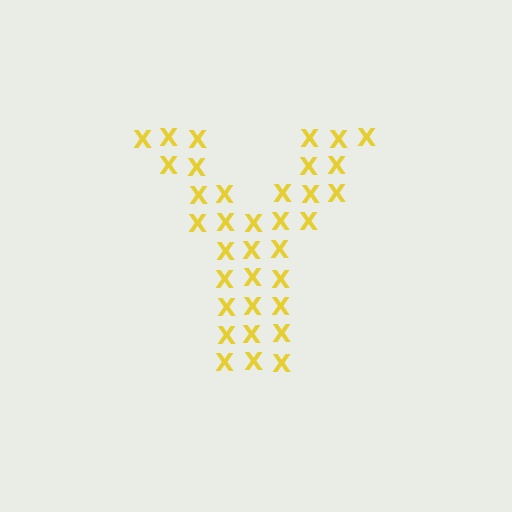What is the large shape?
The large shape is the letter Y.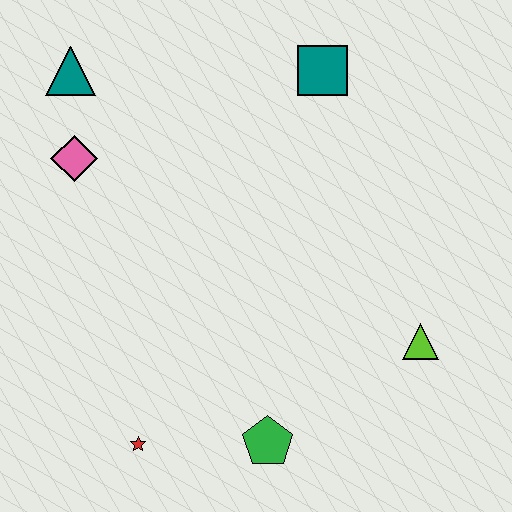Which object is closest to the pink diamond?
The teal triangle is closest to the pink diamond.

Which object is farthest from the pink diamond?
The lime triangle is farthest from the pink diamond.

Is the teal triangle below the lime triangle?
No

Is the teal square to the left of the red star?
No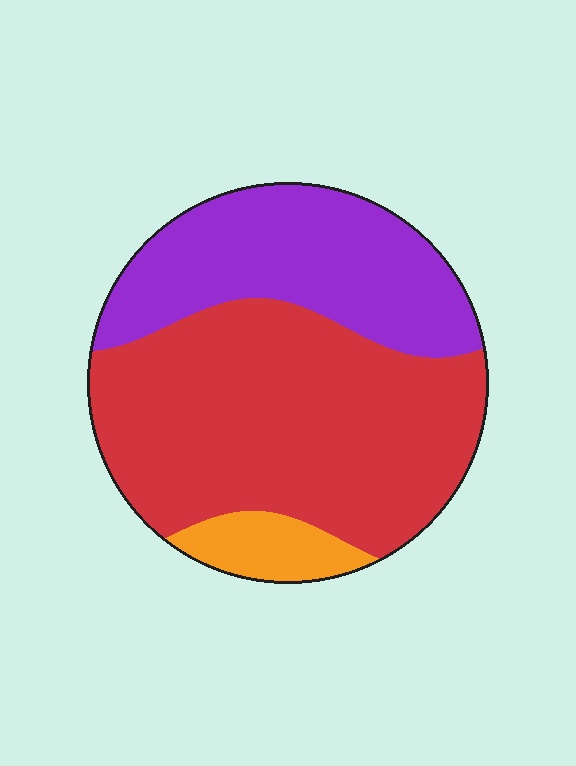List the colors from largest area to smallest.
From largest to smallest: red, purple, orange.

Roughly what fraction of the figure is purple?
Purple takes up about one third (1/3) of the figure.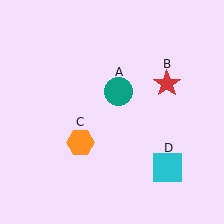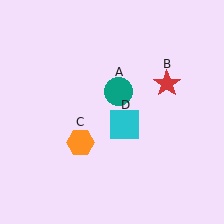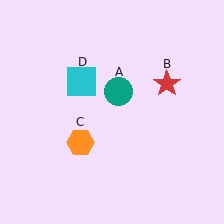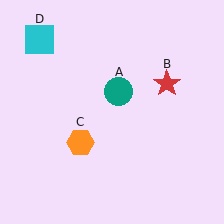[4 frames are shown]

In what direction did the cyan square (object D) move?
The cyan square (object D) moved up and to the left.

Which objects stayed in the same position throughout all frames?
Teal circle (object A) and red star (object B) and orange hexagon (object C) remained stationary.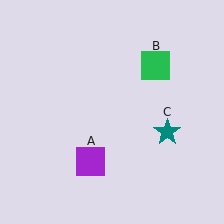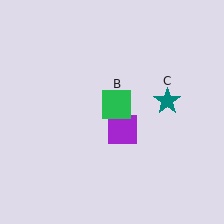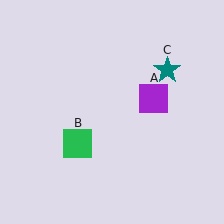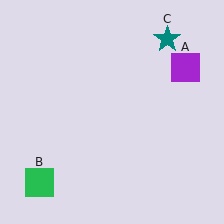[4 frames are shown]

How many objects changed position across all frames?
3 objects changed position: purple square (object A), green square (object B), teal star (object C).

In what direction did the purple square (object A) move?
The purple square (object A) moved up and to the right.